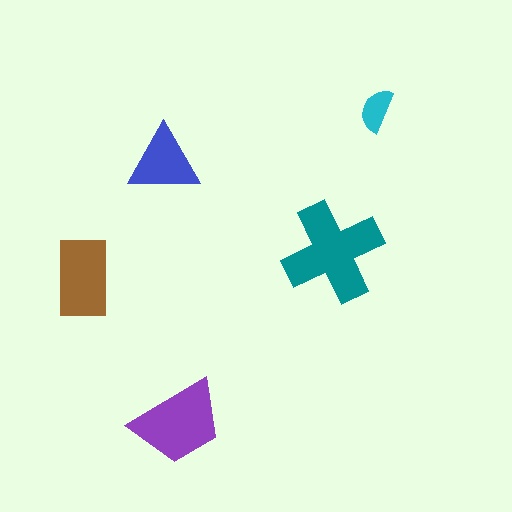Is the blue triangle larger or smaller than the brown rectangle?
Smaller.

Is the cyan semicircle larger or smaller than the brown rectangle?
Smaller.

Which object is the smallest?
The cyan semicircle.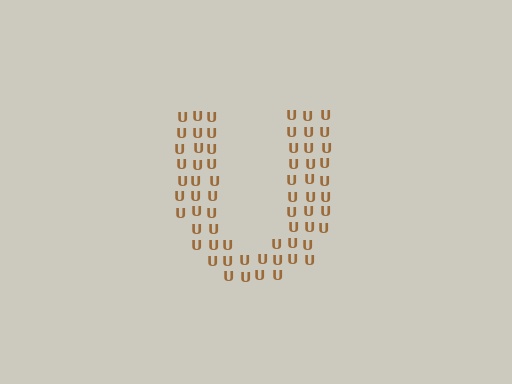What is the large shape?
The large shape is the letter U.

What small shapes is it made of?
It is made of small letter U's.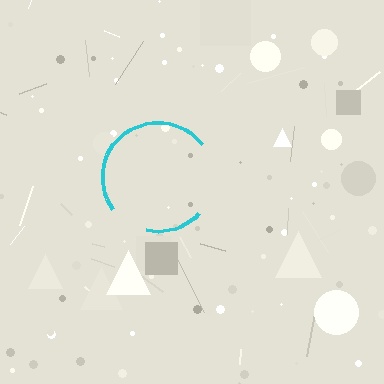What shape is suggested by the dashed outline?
The dashed outline suggests a circle.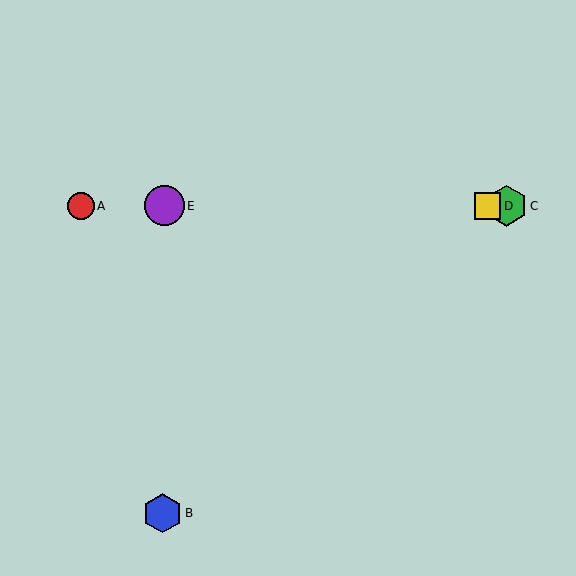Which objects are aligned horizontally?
Objects A, C, D, E are aligned horizontally.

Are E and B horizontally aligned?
No, E is at y≈206 and B is at y≈513.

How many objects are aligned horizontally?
4 objects (A, C, D, E) are aligned horizontally.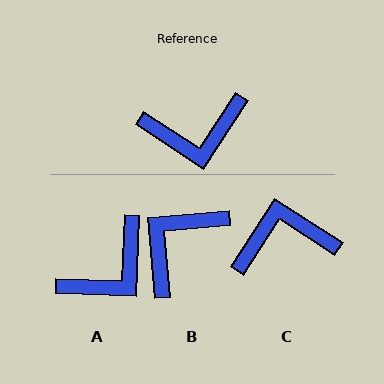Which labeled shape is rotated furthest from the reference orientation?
C, about 179 degrees away.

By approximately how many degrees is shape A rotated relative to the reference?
Approximately 31 degrees counter-clockwise.